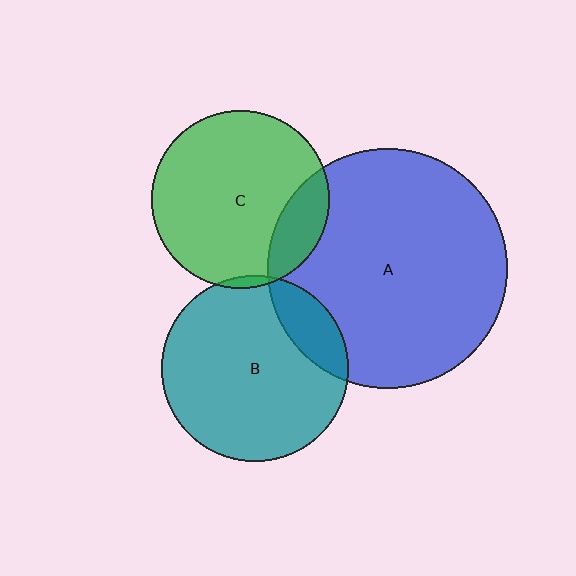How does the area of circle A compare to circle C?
Approximately 1.8 times.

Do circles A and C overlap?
Yes.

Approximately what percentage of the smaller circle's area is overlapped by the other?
Approximately 15%.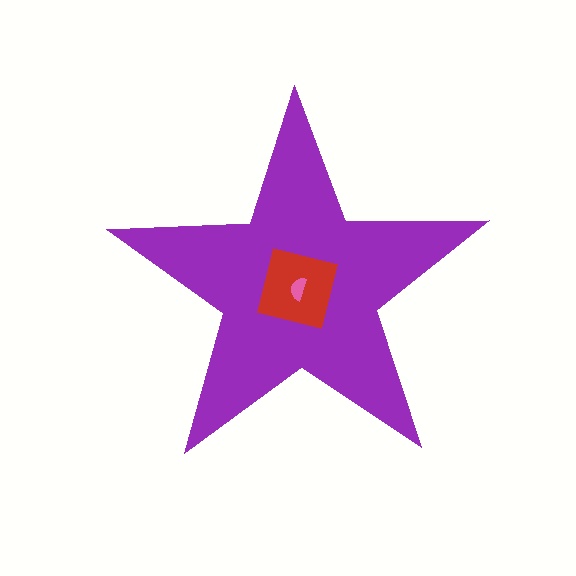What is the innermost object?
The pink semicircle.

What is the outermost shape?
The purple star.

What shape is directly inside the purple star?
The red square.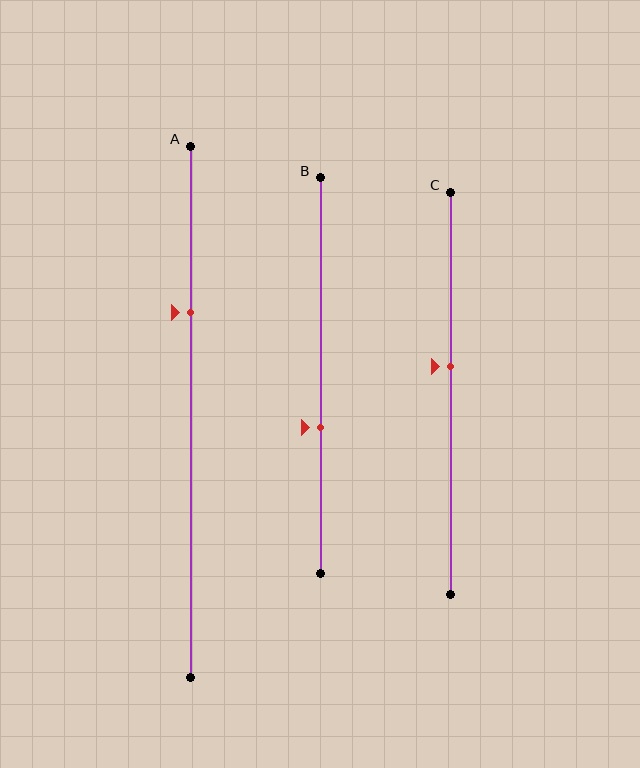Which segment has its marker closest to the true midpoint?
Segment C has its marker closest to the true midpoint.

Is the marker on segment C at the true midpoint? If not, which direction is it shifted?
No, the marker on segment C is shifted upward by about 7% of the segment length.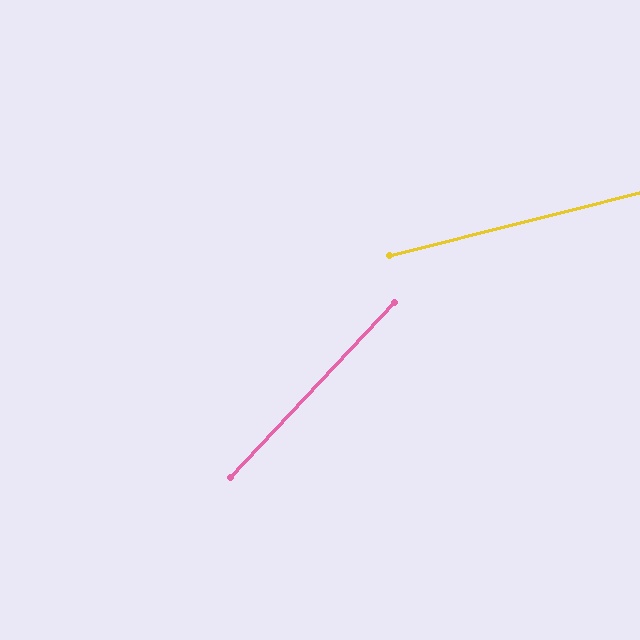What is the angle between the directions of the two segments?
Approximately 33 degrees.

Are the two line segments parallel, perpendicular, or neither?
Neither parallel nor perpendicular — they differ by about 33°.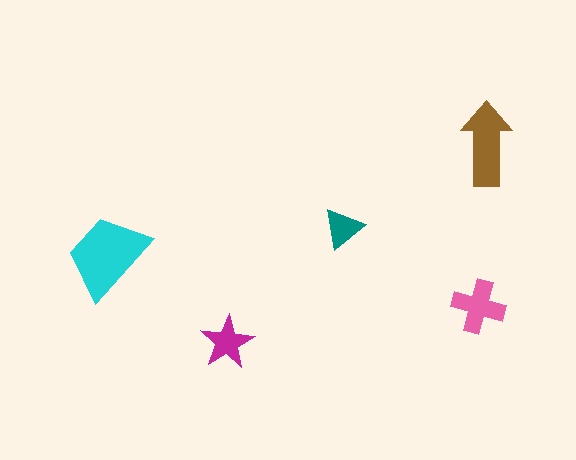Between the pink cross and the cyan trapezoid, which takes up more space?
The cyan trapezoid.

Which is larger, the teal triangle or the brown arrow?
The brown arrow.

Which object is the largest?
The cyan trapezoid.